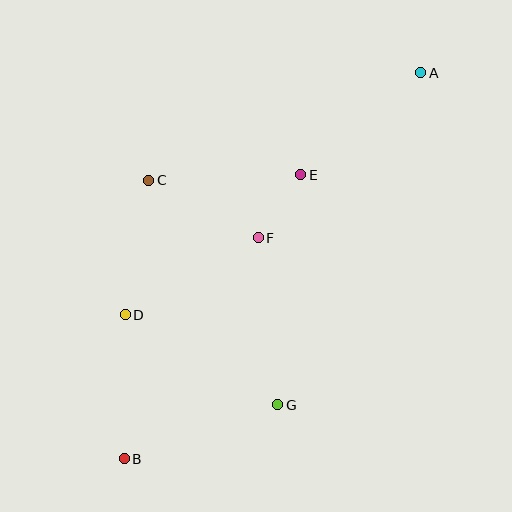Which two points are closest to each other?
Points E and F are closest to each other.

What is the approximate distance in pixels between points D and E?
The distance between D and E is approximately 225 pixels.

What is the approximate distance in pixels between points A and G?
The distance between A and G is approximately 362 pixels.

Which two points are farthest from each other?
Points A and B are farthest from each other.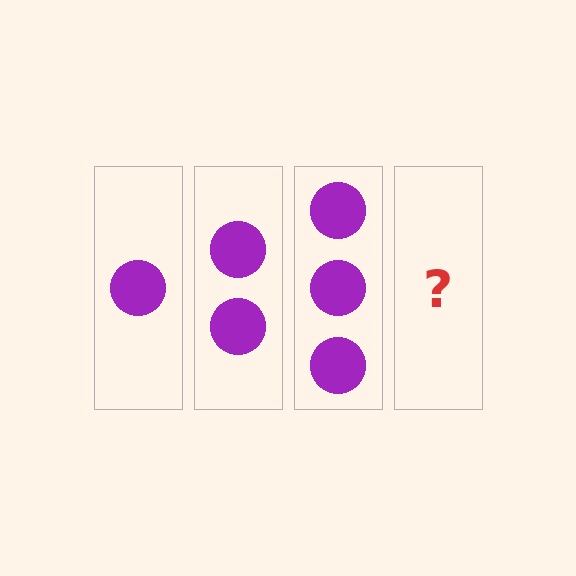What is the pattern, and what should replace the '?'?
The pattern is that each step adds one more circle. The '?' should be 4 circles.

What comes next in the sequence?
The next element should be 4 circles.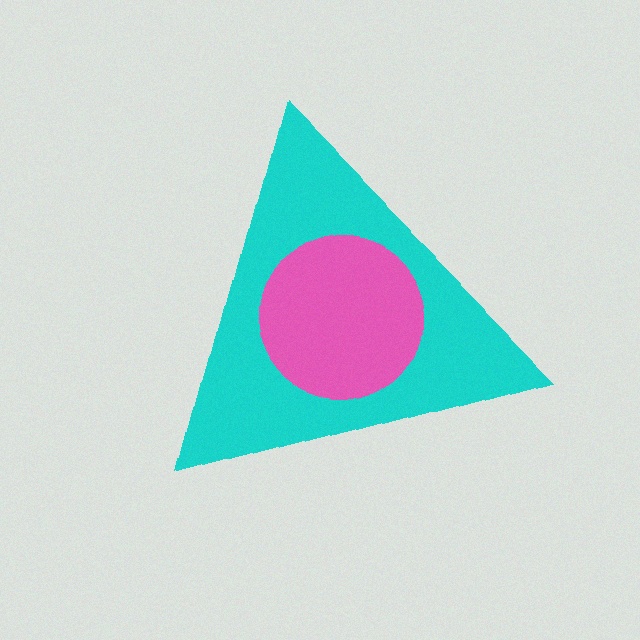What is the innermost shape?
The pink circle.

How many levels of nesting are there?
2.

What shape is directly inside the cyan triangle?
The pink circle.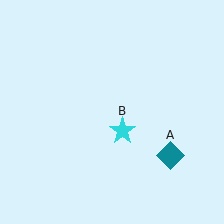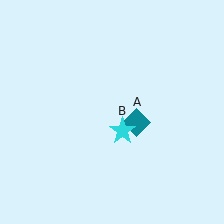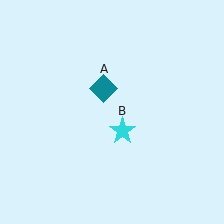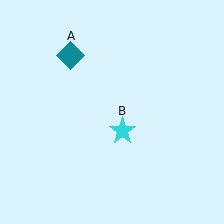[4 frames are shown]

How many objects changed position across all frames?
1 object changed position: teal diamond (object A).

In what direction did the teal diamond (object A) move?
The teal diamond (object A) moved up and to the left.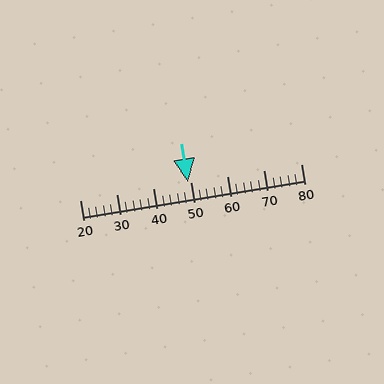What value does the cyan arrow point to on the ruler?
The cyan arrow points to approximately 49.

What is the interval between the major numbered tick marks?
The major tick marks are spaced 10 units apart.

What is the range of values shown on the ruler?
The ruler shows values from 20 to 80.